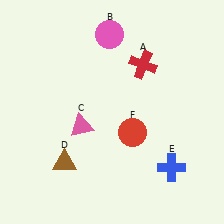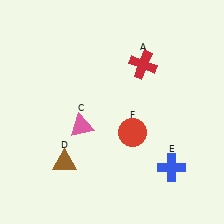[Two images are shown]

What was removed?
The pink circle (B) was removed in Image 2.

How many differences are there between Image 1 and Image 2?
There is 1 difference between the two images.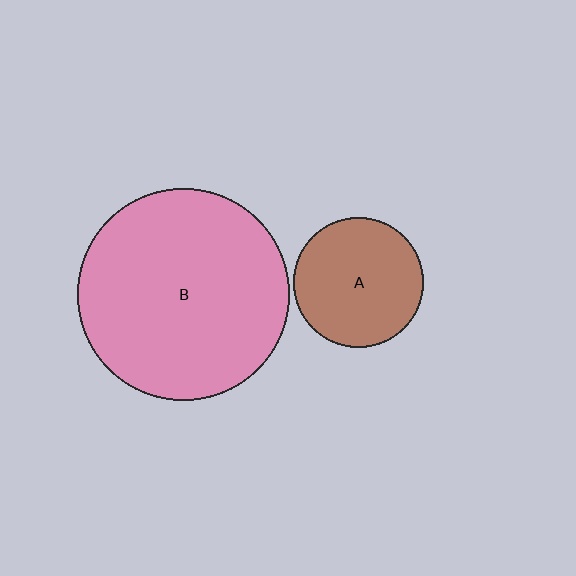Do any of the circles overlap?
No, none of the circles overlap.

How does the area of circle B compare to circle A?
Approximately 2.7 times.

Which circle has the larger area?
Circle B (pink).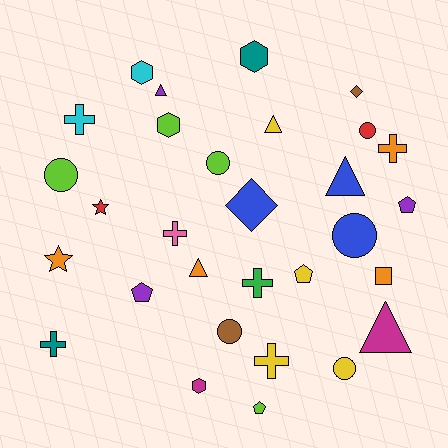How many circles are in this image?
There are 6 circles.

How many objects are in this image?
There are 30 objects.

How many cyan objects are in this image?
There are 2 cyan objects.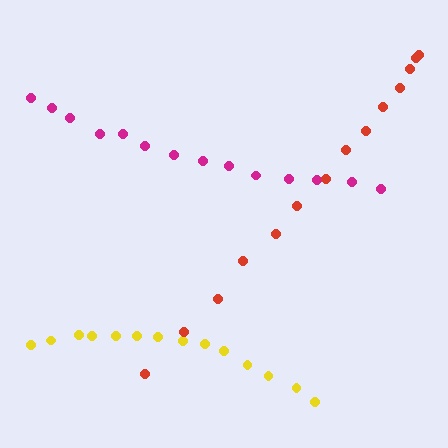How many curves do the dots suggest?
There are 3 distinct paths.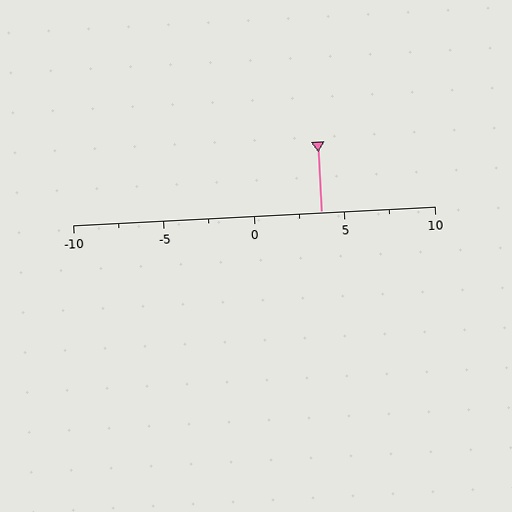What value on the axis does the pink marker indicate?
The marker indicates approximately 3.8.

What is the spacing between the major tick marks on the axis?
The major ticks are spaced 5 apart.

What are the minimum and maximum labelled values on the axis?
The axis runs from -10 to 10.